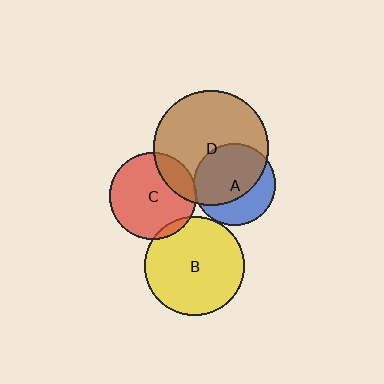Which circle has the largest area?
Circle D (brown).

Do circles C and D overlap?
Yes.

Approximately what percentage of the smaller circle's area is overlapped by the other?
Approximately 20%.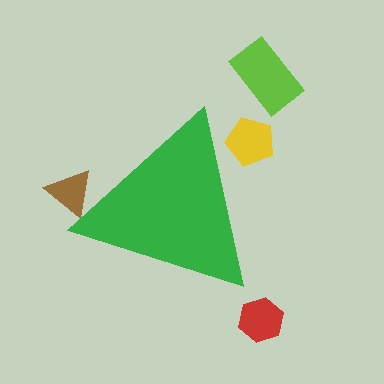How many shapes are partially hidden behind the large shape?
2 shapes are partially hidden.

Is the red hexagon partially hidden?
No, the red hexagon is fully visible.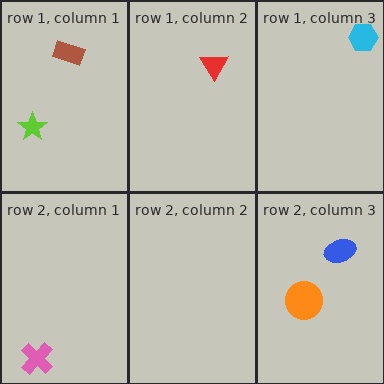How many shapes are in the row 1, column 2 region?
1.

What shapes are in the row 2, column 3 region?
The orange circle, the blue ellipse.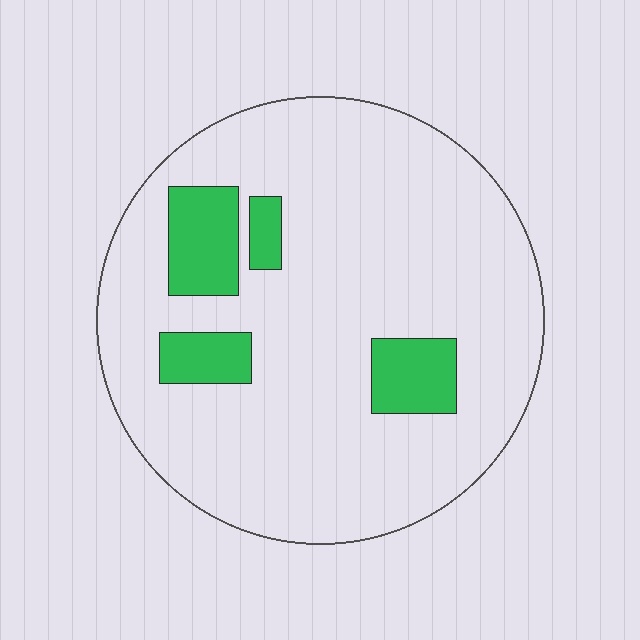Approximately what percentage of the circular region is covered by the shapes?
Approximately 15%.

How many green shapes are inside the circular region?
4.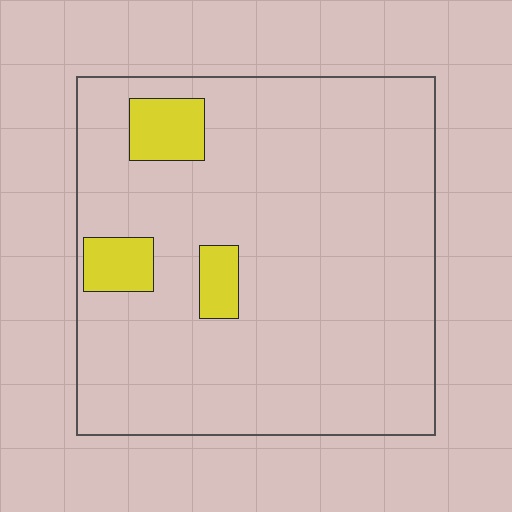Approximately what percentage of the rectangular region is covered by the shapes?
Approximately 10%.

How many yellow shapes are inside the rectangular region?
3.